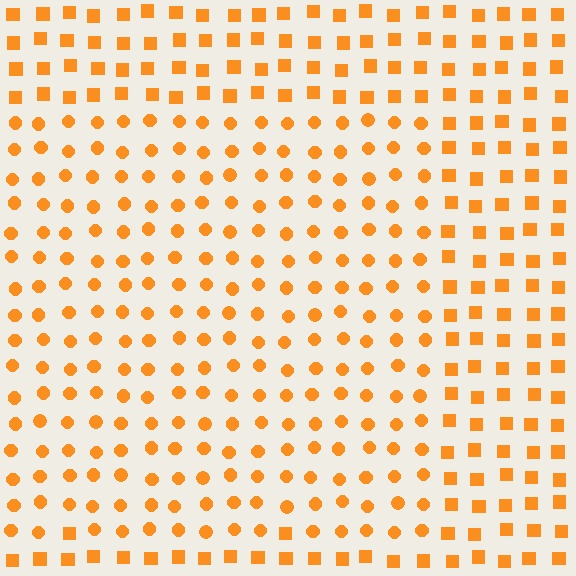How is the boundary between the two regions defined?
The boundary is defined by a change in element shape: circles inside vs. squares outside. All elements share the same color and spacing.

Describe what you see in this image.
The image is filled with small orange elements arranged in a uniform grid. A rectangle-shaped region contains circles, while the surrounding area contains squares. The boundary is defined purely by the change in element shape.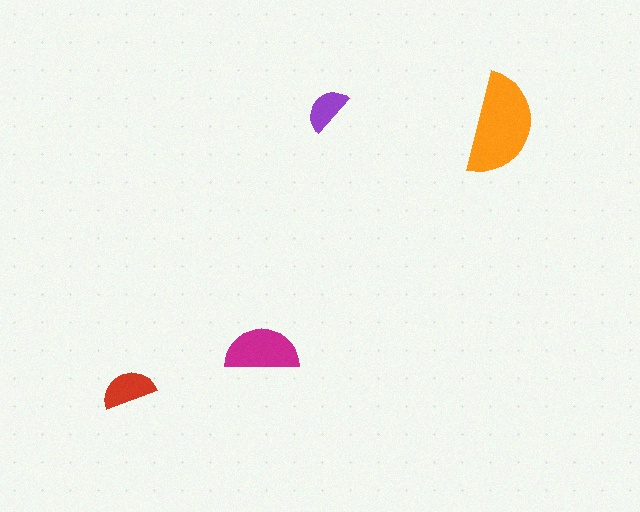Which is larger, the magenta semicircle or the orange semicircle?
The orange one.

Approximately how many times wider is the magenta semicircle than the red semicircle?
About 1.5 times wider.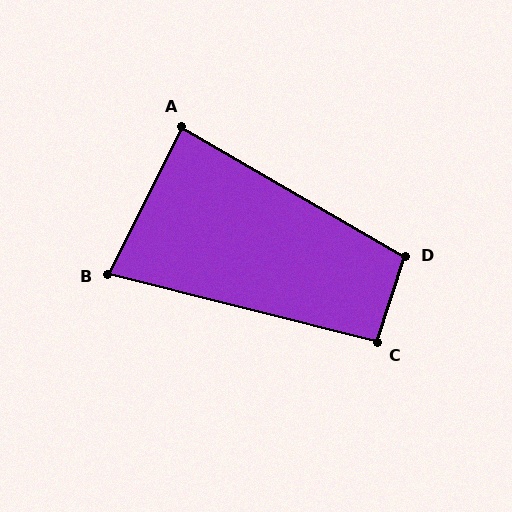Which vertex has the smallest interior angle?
B, at approximately 78 degrees.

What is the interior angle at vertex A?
Approximately 86 degrees (approximately right).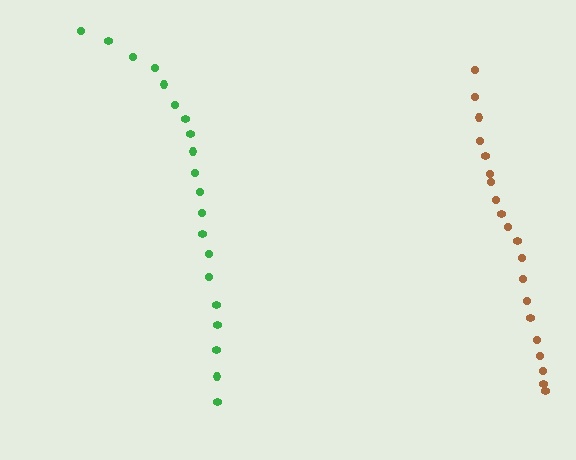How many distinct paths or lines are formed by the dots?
There are 2 distinct paths.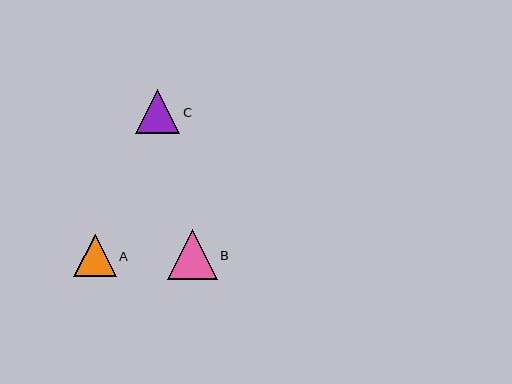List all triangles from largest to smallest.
From largest to smallest: B, C, A.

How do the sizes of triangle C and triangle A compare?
Triangle C and triangle A are approximately the same size.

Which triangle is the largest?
Triangle B is the largest with a size of approximately 50 pixels.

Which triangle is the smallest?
Triangle A is the smallest with a size of approximately 42 pixels.